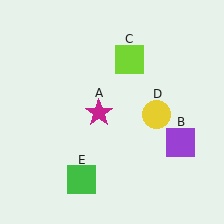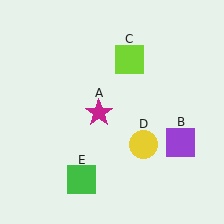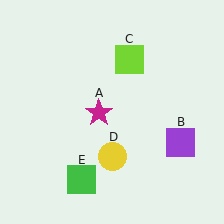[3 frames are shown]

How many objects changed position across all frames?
1 object changed position: yellow circle (object D).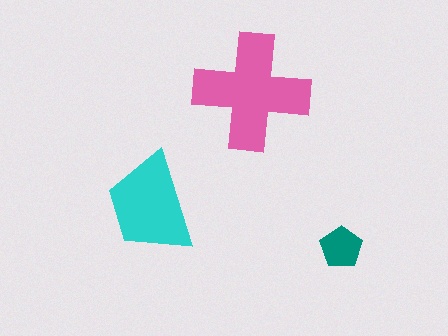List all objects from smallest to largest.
The teal pentagon, the cyan trapezoid, the pink cross.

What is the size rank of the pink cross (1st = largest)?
1st.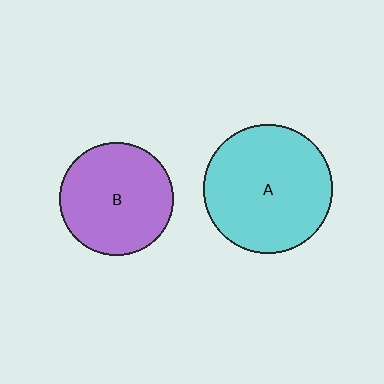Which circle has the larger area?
Circle A (cyan).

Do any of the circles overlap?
No, none of the circles overlap.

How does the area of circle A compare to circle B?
Approximately 1.3 times.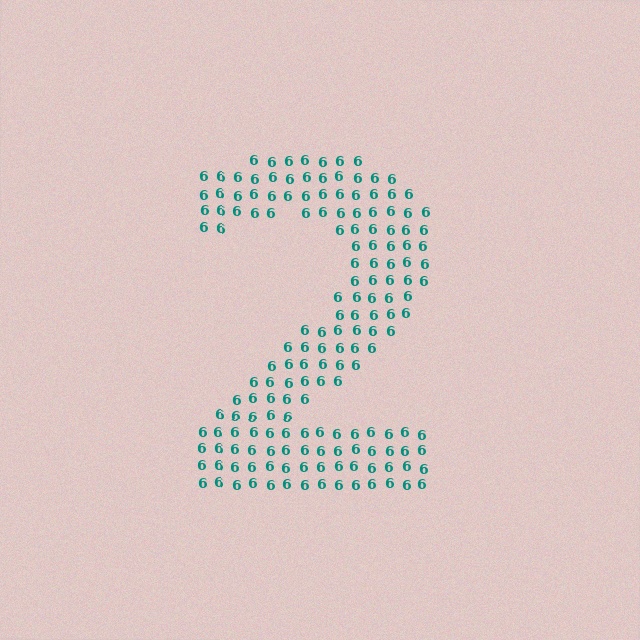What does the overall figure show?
The overall figure shows the digit 2.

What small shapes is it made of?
It is made of small digit 6's.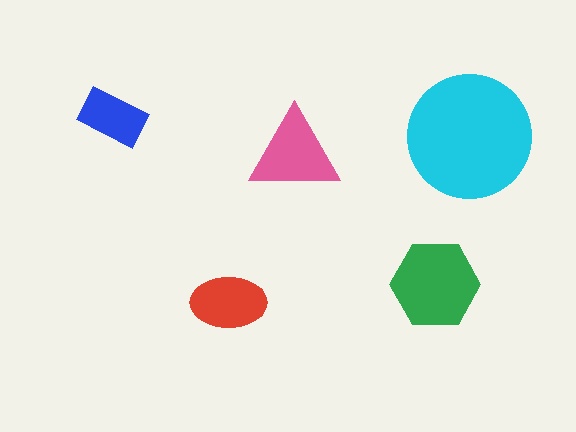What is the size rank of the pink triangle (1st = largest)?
3rd.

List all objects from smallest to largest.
The blue rectangle, the red ellipse, the pink triangle, the green hexagon, the cyan circle.